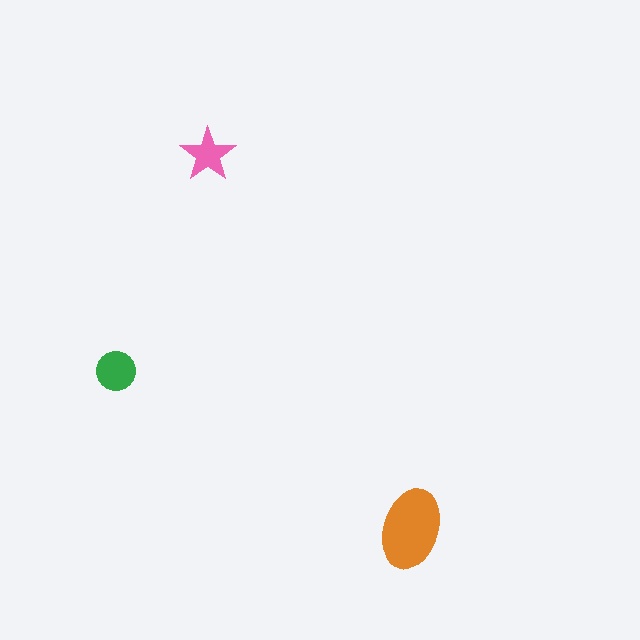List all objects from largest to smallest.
The orange ellipse, the green circle, the pink star.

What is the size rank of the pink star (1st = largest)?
3rd.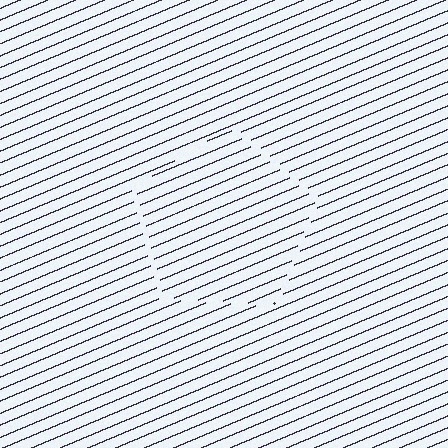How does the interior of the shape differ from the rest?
The interior of the shape contains the same grating, shifted by half a period — the contour is defined by the phase discontinuity where line-ends from the inner and outer gratings abut.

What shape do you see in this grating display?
An illusory pentagon. The interior of the shape contains the same grating, shifted by half a period — the contour is defined by the phase discontinuity where line-ends from the inner and outer gratings abut.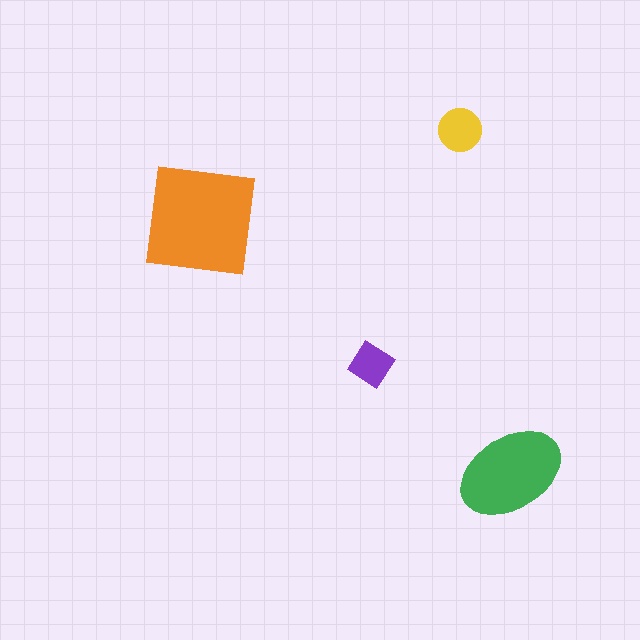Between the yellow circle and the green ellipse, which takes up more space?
The green ellipse.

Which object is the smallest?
The purple diamond.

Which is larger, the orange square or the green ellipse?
The orange square.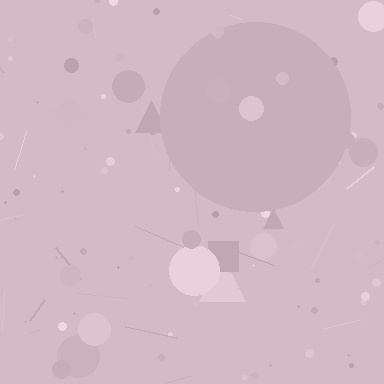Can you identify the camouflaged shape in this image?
The camouflaged shape is a circle.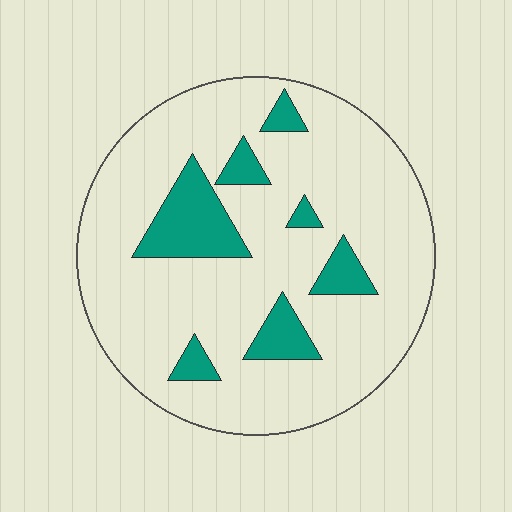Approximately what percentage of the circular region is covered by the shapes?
Approximately 15%.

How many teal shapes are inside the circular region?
7.